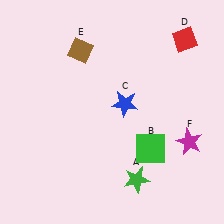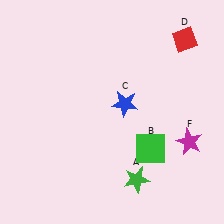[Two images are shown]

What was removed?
The brown diamond (E) was removed in Image 2.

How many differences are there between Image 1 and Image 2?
There is 1 difference between the two images.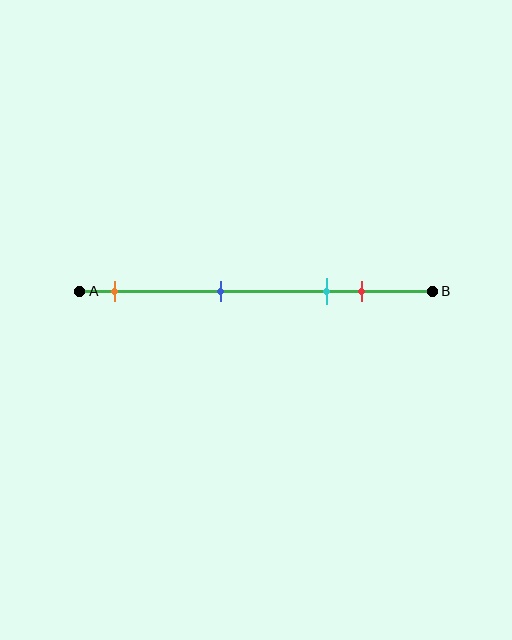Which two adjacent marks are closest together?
The cyan and red marks are the closest adjacent pair.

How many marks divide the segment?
There are 4 marks dividing the segment.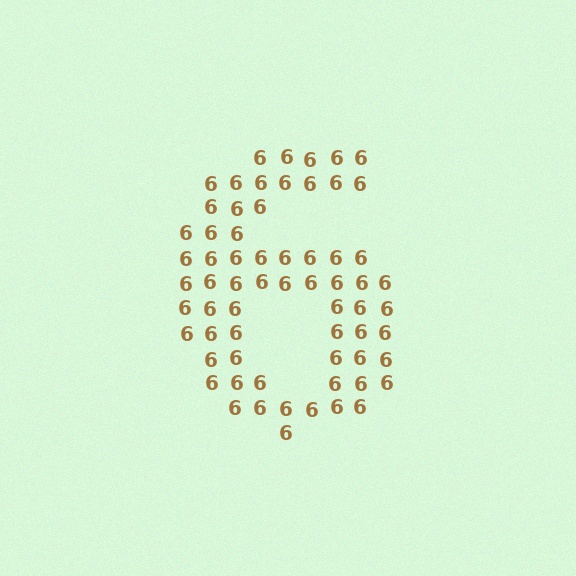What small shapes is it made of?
It is made of small digit 6's.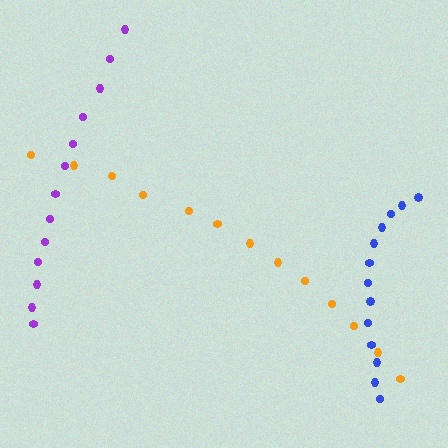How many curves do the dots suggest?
There are 3 distinct paths.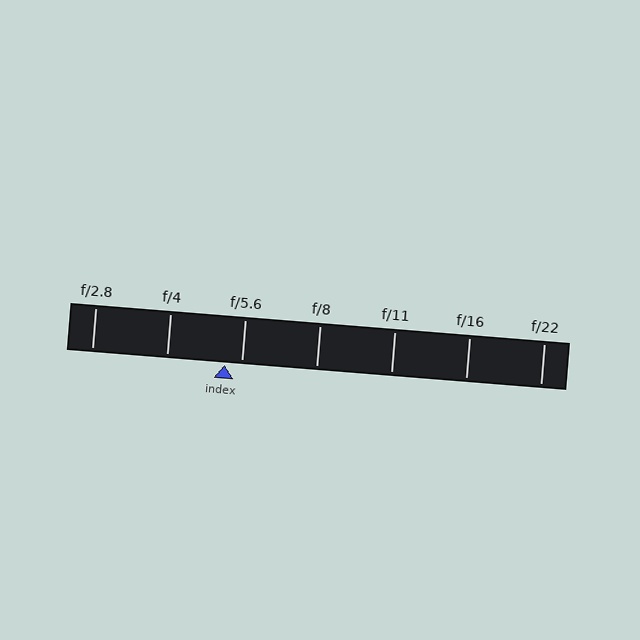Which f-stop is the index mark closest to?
The index mark is closest to f/5.6.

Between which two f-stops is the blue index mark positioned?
The index mark is between f/4 and f/5.6.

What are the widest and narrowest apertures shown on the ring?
The widest aperture shown is f/2.8 and the narrowest is f/22.